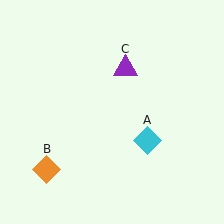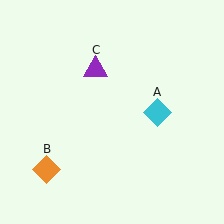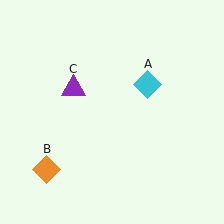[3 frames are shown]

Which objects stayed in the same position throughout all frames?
Orange diamond (object B) remained stationary.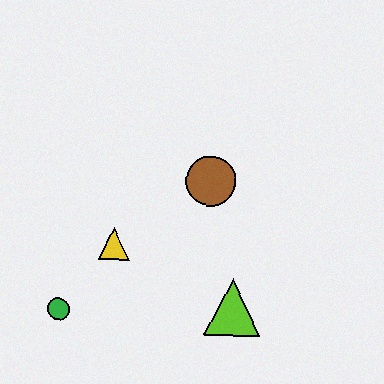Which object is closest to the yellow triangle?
The green circle is closest to the yellow triangle.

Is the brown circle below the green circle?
No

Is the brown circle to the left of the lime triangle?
Yes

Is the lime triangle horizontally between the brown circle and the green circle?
No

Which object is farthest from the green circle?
The brown circle is farthest from the green circle.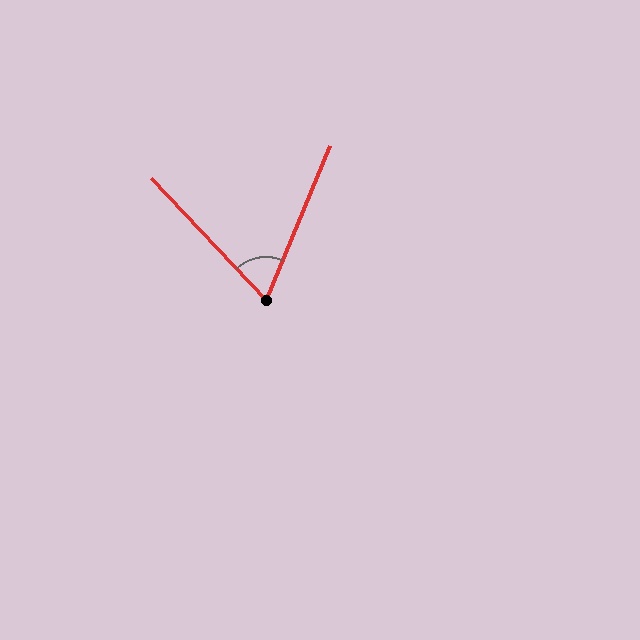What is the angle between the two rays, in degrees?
Approximately 66 degrees.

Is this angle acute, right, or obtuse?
It is acute.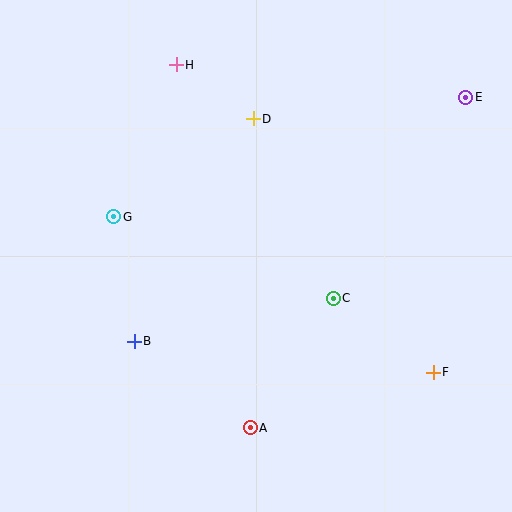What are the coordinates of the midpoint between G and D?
The midpoint between G and D is at (183, 168).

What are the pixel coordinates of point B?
Point B is at (134, 341).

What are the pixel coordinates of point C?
Point C is at (333, 298).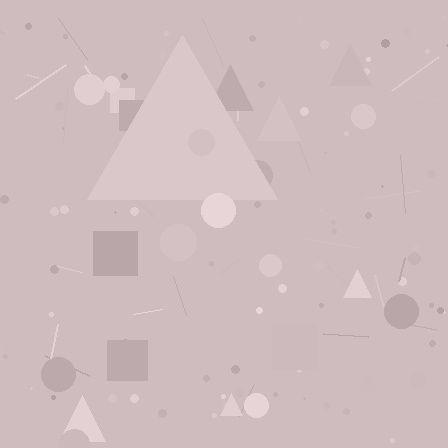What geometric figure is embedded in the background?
A triangle is embedded in the background.